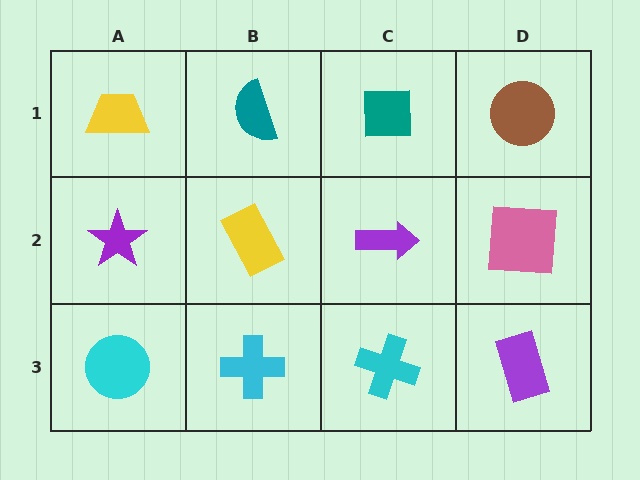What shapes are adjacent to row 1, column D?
A pink square (row 2, column D), a teal square (row 1, column C).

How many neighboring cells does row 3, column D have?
2.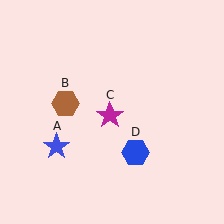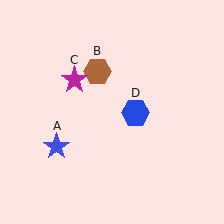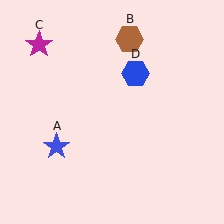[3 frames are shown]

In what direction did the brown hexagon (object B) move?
The brown hexagon (object B) moved up and to the right.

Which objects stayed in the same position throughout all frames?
Blue star (object A) remained stationary.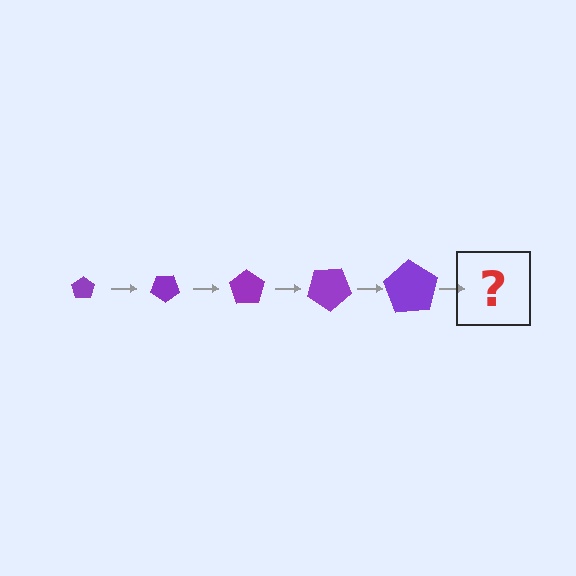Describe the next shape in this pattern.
It should be a pentagon, larger than the previous one and rotated 175 degrees from the start.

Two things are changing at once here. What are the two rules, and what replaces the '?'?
The two rules are that the pentagon grows larger each step and it rotates 35 degrees each step. The '?' should be a pentagon, larger than the previous one and rotated 175 degrees from the start.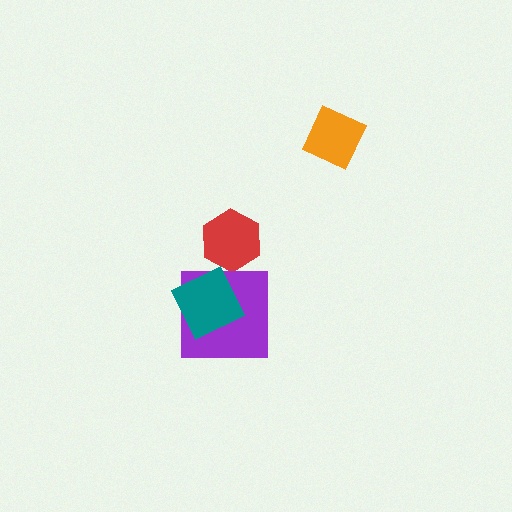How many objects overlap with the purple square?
1 object overlaps with the purple square.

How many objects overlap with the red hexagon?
0 objects overlap with the red hexagon.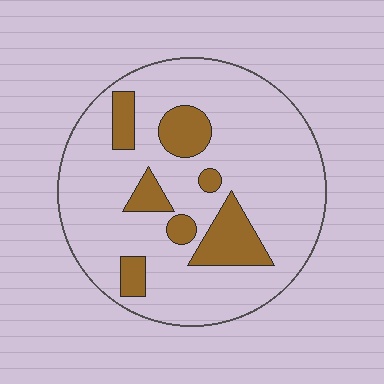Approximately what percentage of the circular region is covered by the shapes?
Approximately 20%.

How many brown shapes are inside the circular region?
7.